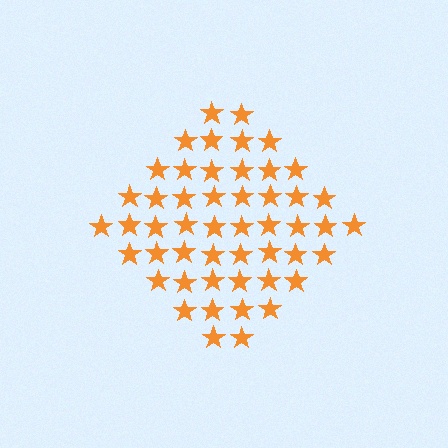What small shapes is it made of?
It is made of small stars.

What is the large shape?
The large shape is a diamond.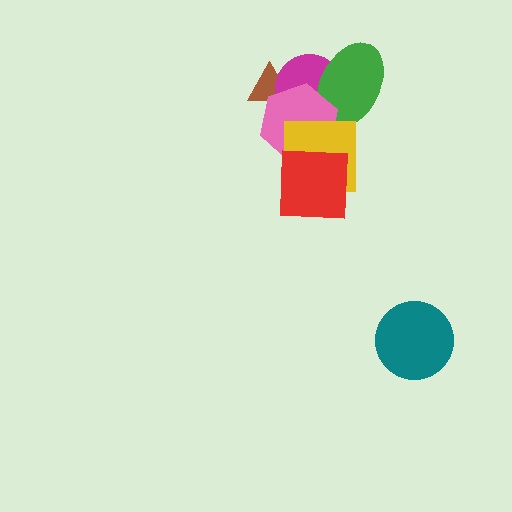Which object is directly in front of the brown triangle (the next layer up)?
The magenta circle is directly in front of the brown triangle.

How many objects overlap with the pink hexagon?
5 objects overlap with the pink hexagon.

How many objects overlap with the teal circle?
0 objects overlap with the teal circle.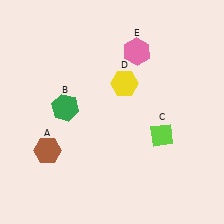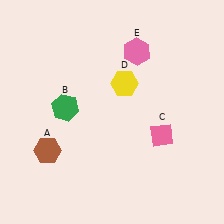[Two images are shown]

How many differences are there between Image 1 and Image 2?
There is 1 difference between the two images.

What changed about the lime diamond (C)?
In Image 1, C is lime. In Image 2, it changed to pink.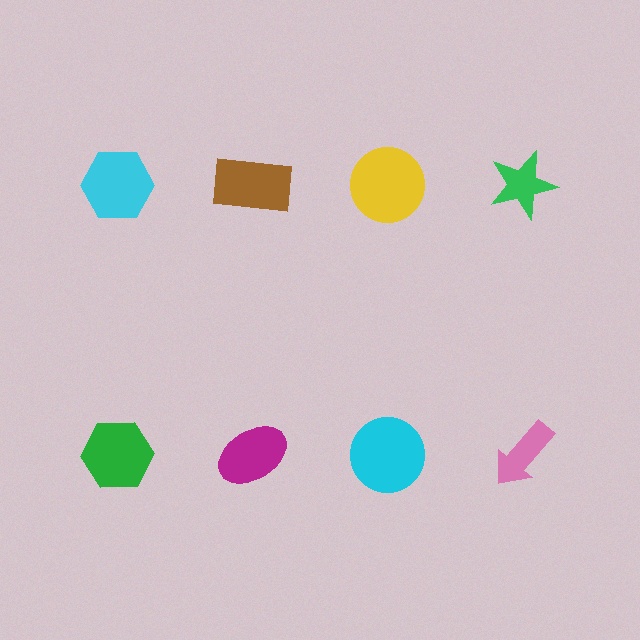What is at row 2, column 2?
A magenta ellipse.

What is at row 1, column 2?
A brown rectangle.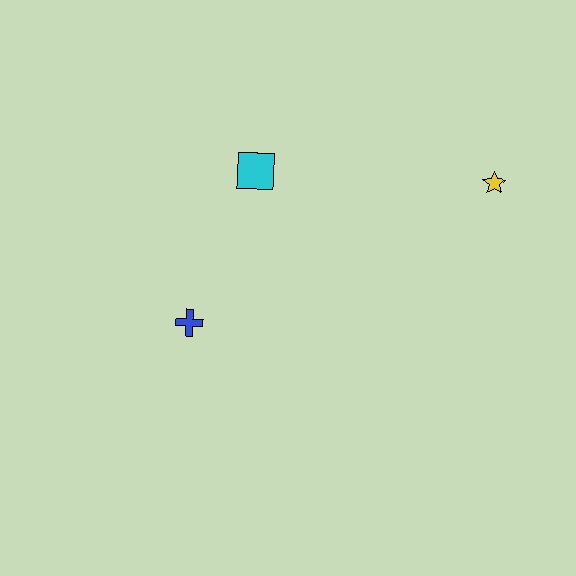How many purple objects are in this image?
There are no purple objects.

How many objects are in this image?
There are 3 objects.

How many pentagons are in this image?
There are no pentagons.